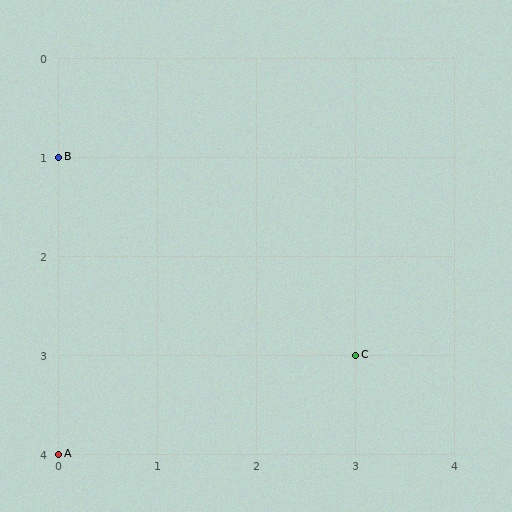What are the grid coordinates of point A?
Point A is at grid coordinates (0, 4).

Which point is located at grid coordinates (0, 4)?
Point A is at (0, 4).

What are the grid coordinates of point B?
Point B is at grid coordinates (0, 1).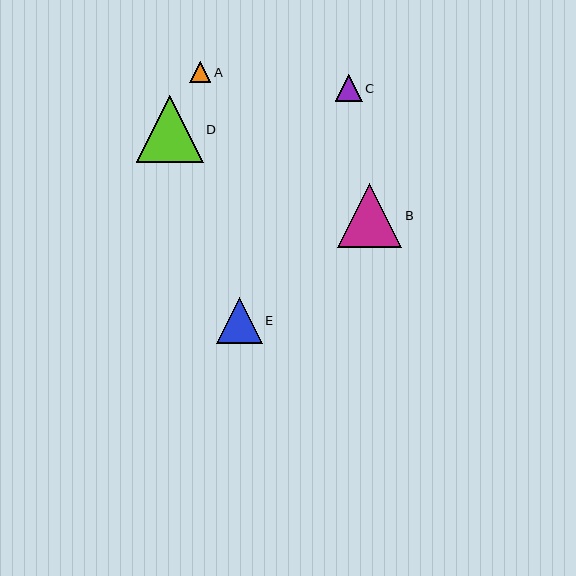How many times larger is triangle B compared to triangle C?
Triangle B is approximately 2.4 times the size of triangle C.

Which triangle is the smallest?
Triangle A is the smallest with a size of approximately 21 pixels.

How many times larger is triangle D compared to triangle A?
Triangle D is approximately 3.2 times the size of triangle A.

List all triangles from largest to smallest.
From largest to smallest: D, B, E, C, A.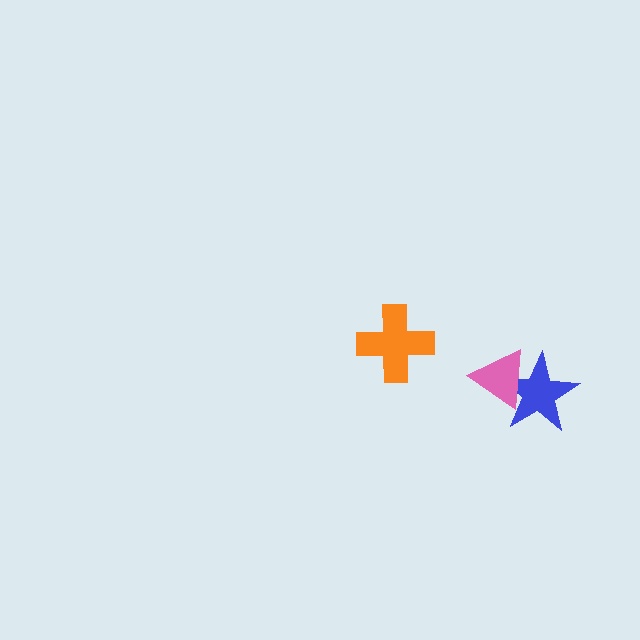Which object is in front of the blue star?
The pink triangle is in front of the blue star.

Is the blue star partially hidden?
Yes, it is partially covered by another shape.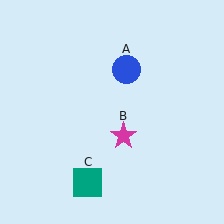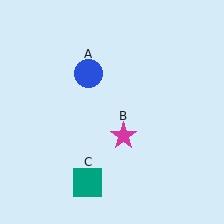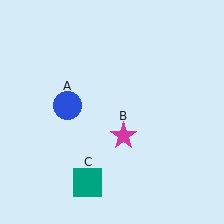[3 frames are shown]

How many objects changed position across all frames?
1 object changed position: blue circle (object A).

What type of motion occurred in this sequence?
The blue circle (object A) rotated counterclockwise around the center of the scene.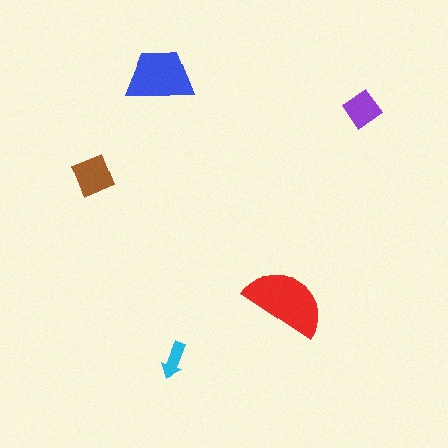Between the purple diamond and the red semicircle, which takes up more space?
The red semicircle.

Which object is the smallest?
The cyan arrow.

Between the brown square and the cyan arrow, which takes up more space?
The brown square.